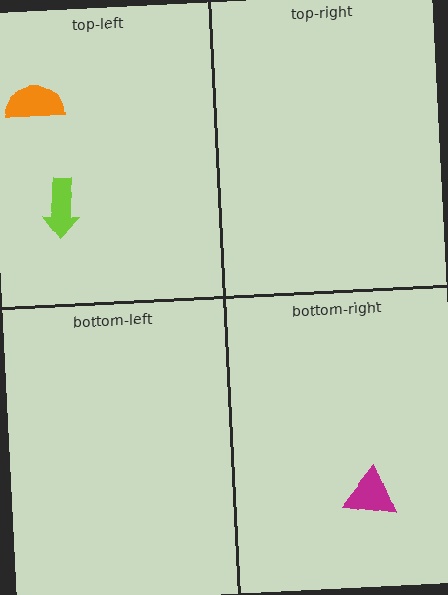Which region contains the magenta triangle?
The bottom-right region.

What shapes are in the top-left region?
The orange semicircle, the lime arrow.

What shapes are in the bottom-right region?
The magenta triangle.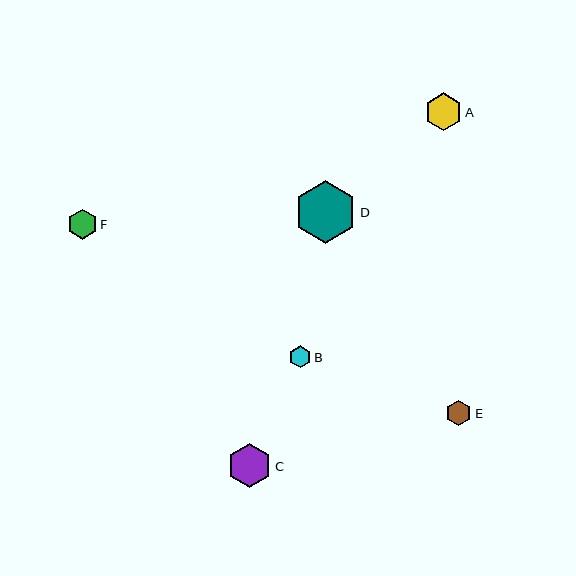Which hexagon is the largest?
Hexagon D is the largest with a size of approximately 63 pixels.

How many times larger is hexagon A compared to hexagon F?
Hexagon A is approximately 1.2 times the size of hexagon F.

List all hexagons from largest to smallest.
From largest to smallest: D, C, A, F, E, B.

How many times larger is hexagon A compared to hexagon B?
Hexagon A is approximately 1.7 times the size of hexagon B.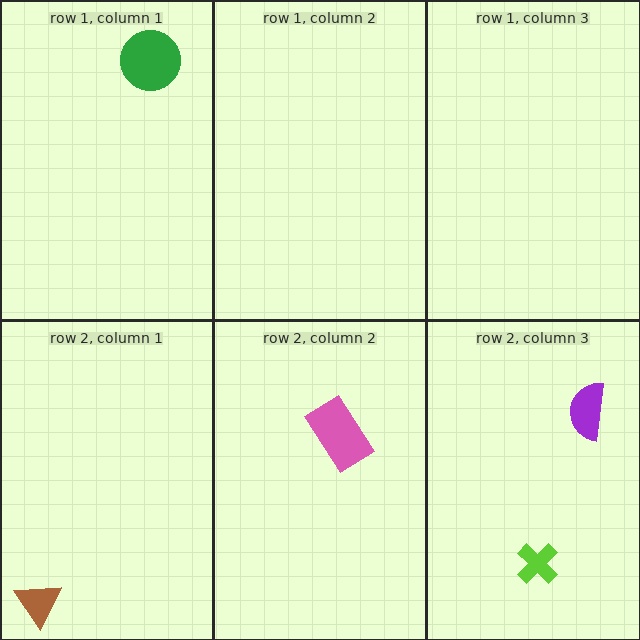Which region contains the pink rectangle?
The row 2, column 2 region.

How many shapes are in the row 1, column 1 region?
1.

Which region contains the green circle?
The row 1, column 1 region.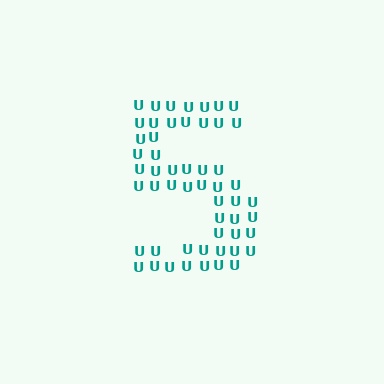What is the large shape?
The large shape is the digit 5.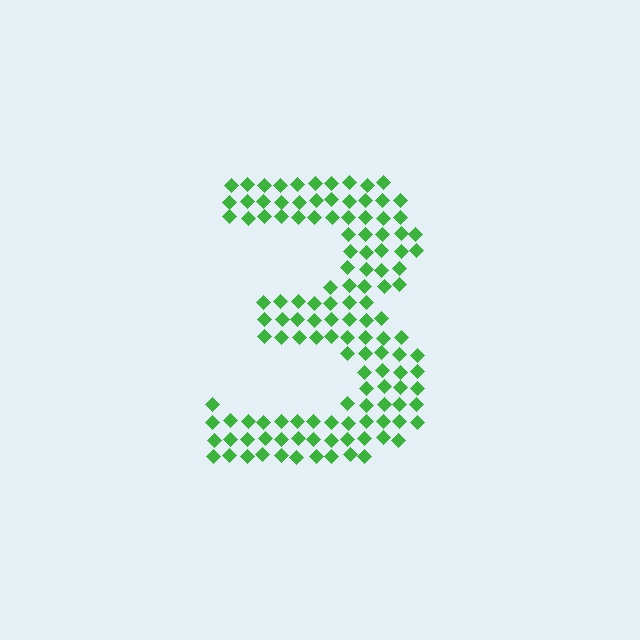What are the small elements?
The small elements are diamonds.